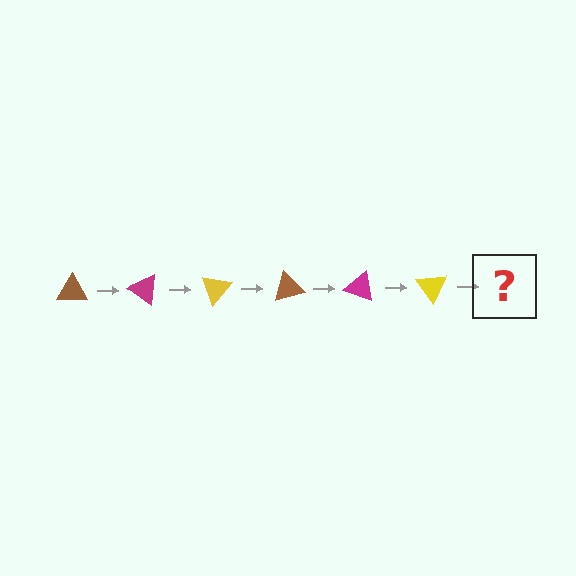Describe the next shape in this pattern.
It should be a brown triangle, rotated 210 degrees from the start.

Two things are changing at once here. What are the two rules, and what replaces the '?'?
The two rules are that it rotates 35 degrees each step and the color cycles through brown, magenta, and yellow. The '?' should be a brown triangle, rotated 210 degrees from the start.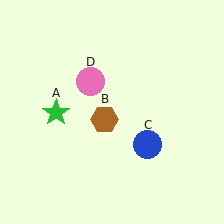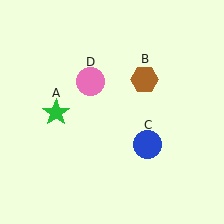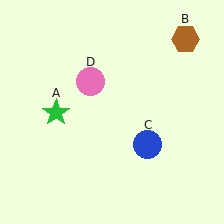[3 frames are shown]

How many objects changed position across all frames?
1 object changed position: brown hexagon (object B).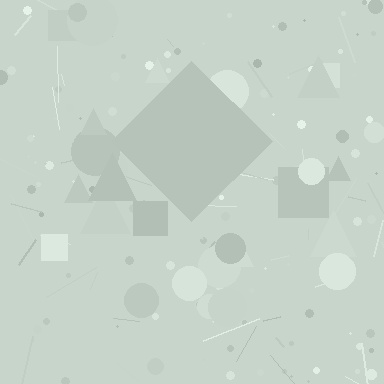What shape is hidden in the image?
A diamond is hidden in the image.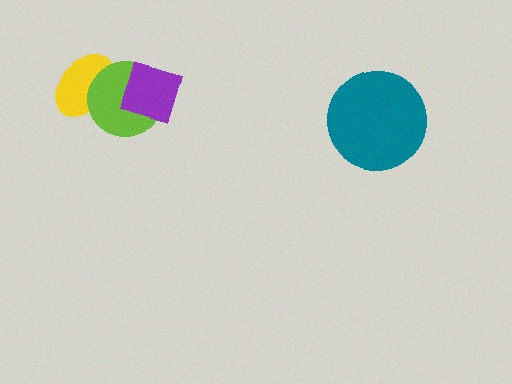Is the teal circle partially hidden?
No, no other shape covers it.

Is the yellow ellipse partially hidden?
Yes, it is partially covered by another shape.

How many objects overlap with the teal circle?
0 objects overlap with the teal circle.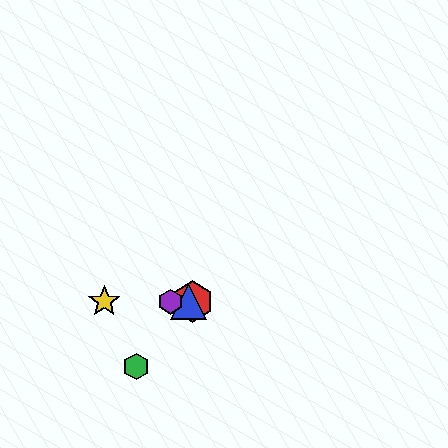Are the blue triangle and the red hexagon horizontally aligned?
Yes, both are at y≈302.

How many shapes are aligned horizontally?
4 shapes (the red hexagon, the blue triangle, the yellow star, the purple hexagon) are aligned horizontally.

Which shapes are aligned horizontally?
The red hexagon, the blue triangle, the yellow star, the purple hexagon are aligned horizontally.